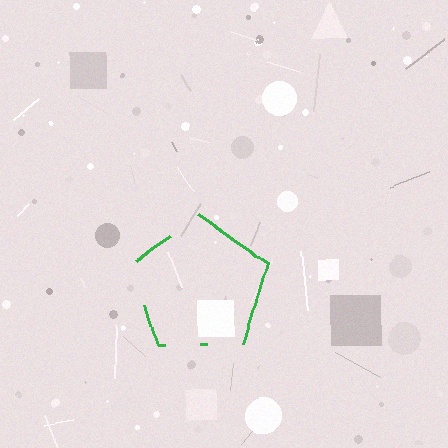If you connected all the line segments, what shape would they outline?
They would outline a pentagon.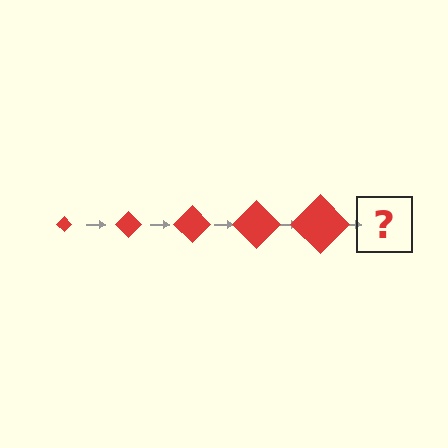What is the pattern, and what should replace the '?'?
The pattern is that the diamond gets progressively larger each step. The '?' should be a red diamond, larger than the previous one.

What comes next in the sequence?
The next element should be a red diamond, larger than the previous one.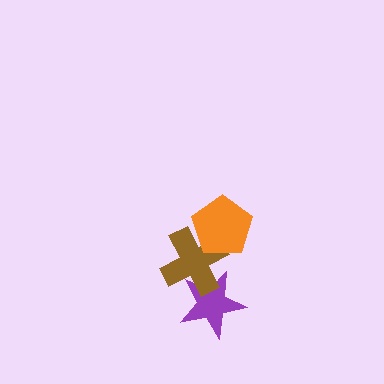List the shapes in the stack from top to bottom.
From top to bottom: the orange pentagon, the brown cross, the purple star.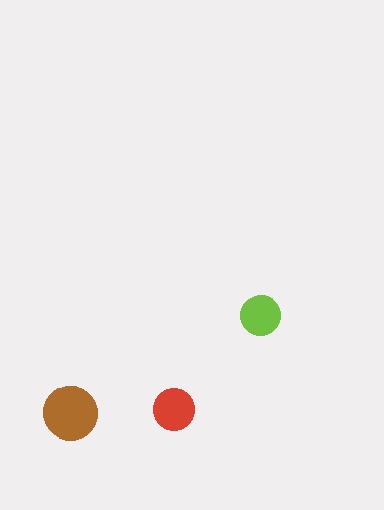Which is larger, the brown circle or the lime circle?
The brown one.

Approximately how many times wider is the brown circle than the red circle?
About 1.5 times wider.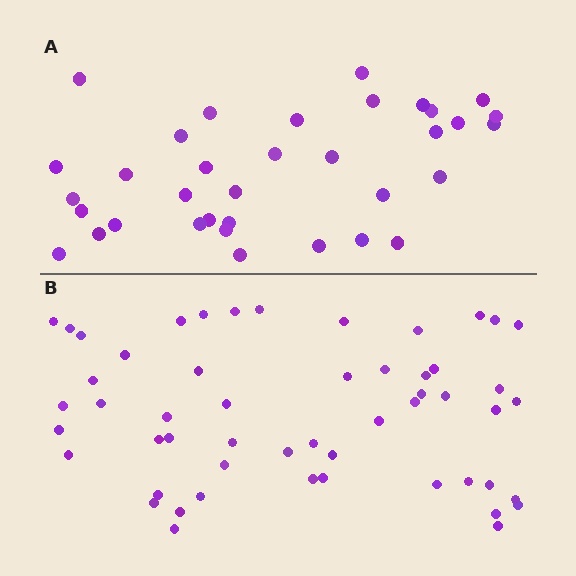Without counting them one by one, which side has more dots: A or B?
Region B (the bottom region) has more dots.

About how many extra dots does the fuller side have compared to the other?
Region B has approximately 20 more dots than region A.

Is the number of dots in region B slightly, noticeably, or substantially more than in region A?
Region B has substantially more. The ratio is roughly 1.5 to 1.